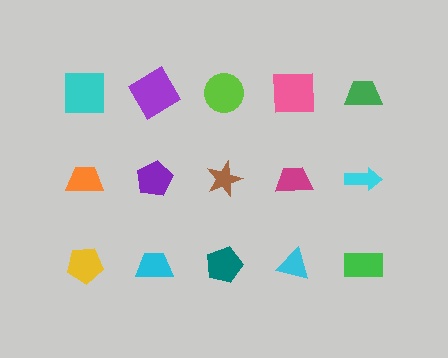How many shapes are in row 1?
5 shapes.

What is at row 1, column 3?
A lime circle.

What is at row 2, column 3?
A brown star.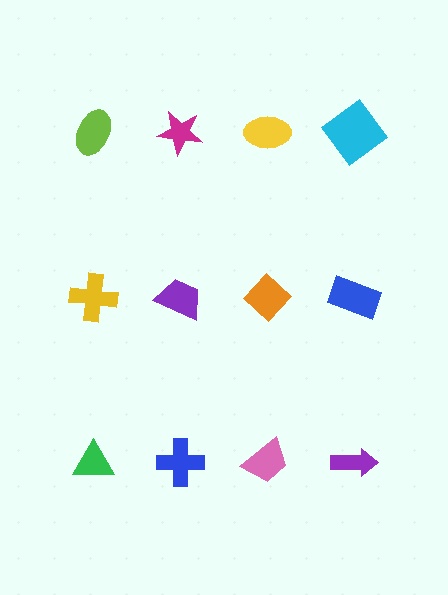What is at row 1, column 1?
A lime ellipse.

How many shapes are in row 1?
4 shapes.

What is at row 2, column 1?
A yellow cross.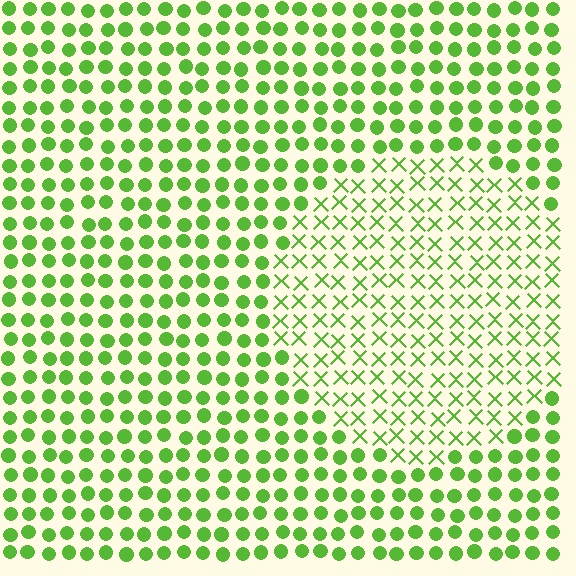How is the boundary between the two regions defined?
The boundary is defined by a change in element shape: X marks inside vs. circles outside. All elements share the same color and spacing.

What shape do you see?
I see a circle.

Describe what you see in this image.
The image is filled with small lime elements arranged in a uniform grid. A circle-shaped region contains X marks, while the surrounding area contains circles. The boundary is defined purely by the change in element shape.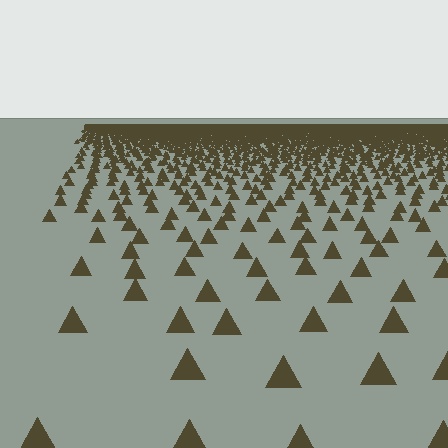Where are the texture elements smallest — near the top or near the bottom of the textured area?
Near the top.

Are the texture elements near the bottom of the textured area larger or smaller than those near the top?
Larger. Near the bottom, elements are closer to the viewer and appear at a bigger on-screen size.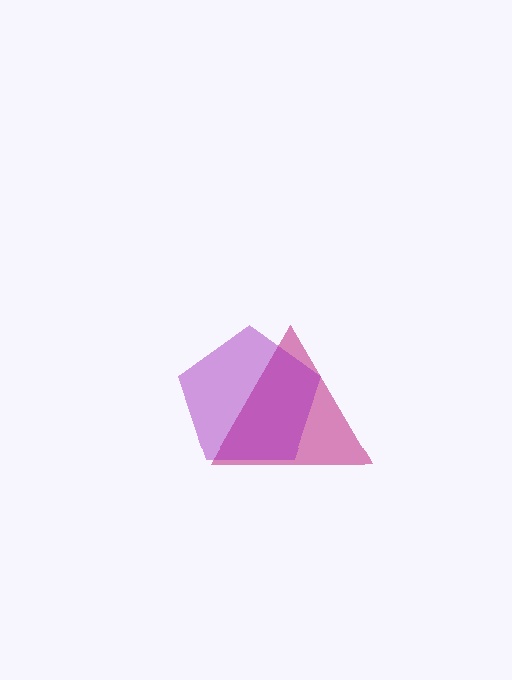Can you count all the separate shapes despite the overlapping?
Yes, there are 2 separate shapes.